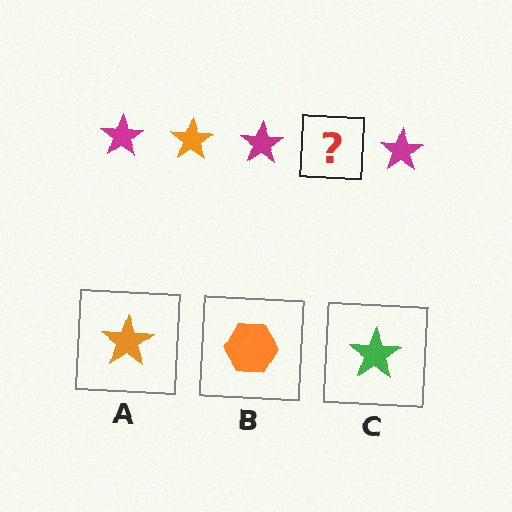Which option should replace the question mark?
Option A.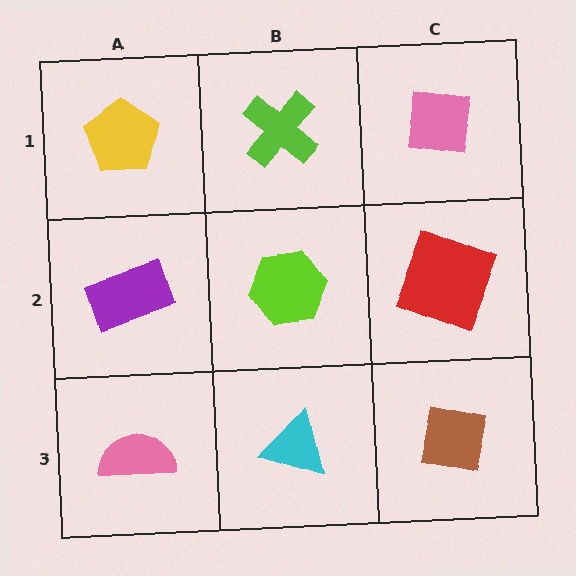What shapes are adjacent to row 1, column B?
A lime hexagon (row 2, column B), a yellow pentagon (row 1, column A), a pink square (row 1, column C).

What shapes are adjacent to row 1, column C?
A red square (row 2, column C), a lime cross (row 1, column B).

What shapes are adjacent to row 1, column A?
A purple rectangle (row 2, column A), a lime cross (row 1, column B).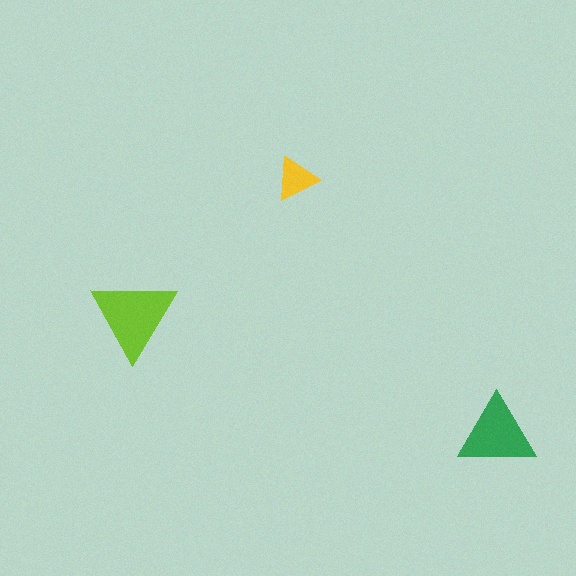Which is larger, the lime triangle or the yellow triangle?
The lime one.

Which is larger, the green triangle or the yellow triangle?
The green one.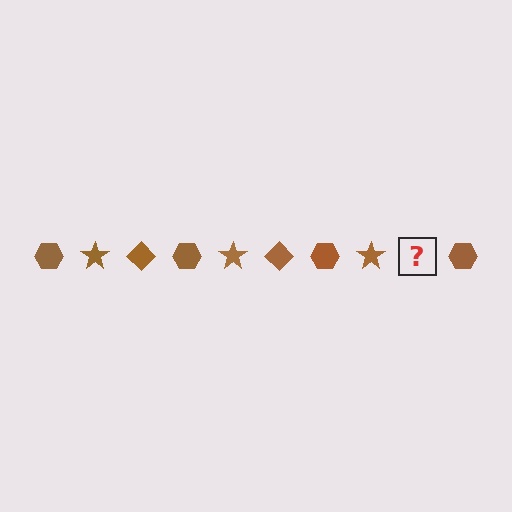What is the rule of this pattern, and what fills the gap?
The rule is that the pattern cycles through hexagon, star, diamond shapes in brown. The gap should be filled with a brown diamond.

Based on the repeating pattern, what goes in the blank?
The blank should be a brown diamond.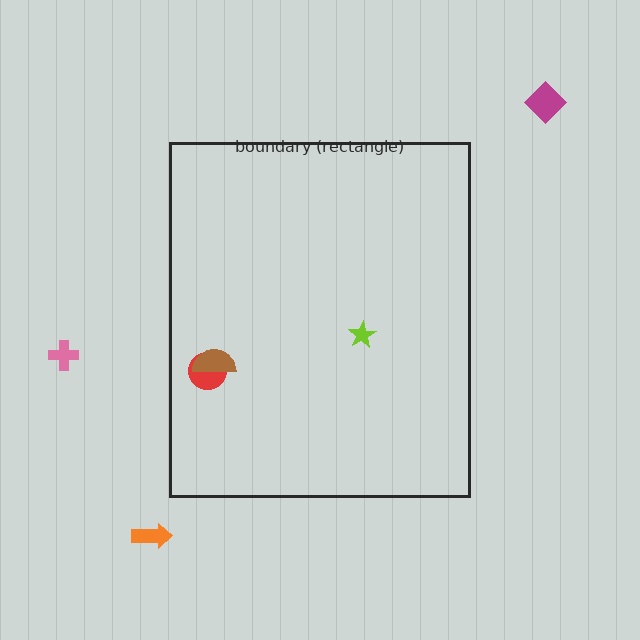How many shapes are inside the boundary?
3 inside, 3 outside.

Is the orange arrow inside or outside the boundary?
Outside.